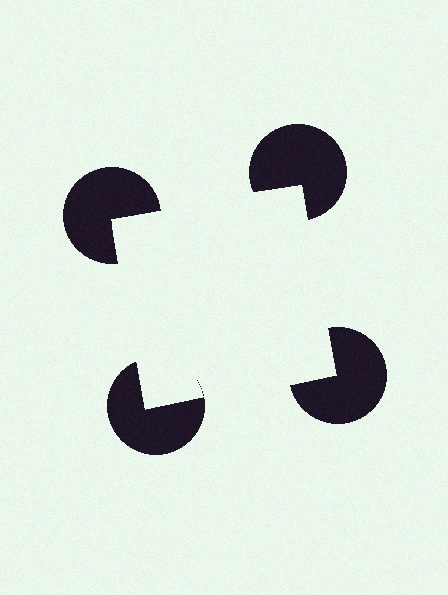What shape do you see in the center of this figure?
An illusory square — its edges are inferred from the aligned wedge cuts in the pac-man discs, not physically drawn.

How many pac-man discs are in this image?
There are 4 — one at each vertex of the illusory square.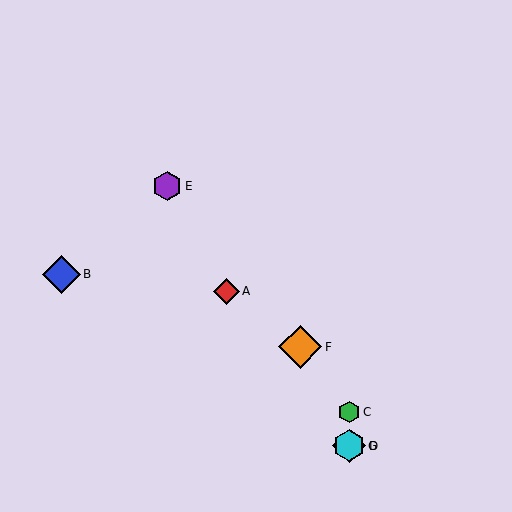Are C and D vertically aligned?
Yes, both are at x≈349.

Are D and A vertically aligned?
No, D is at x≈349 and A is at x≈226.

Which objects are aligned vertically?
Objects C, D, G are aligned vertically.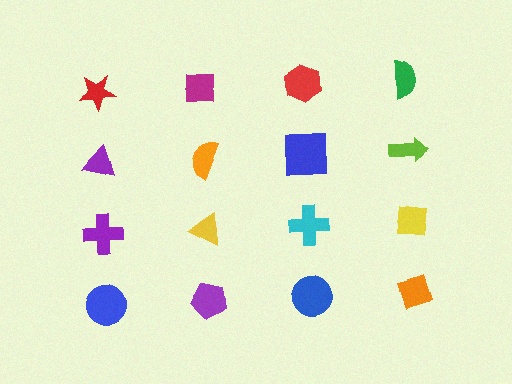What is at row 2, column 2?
An orange semicircle.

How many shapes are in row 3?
4 shapes.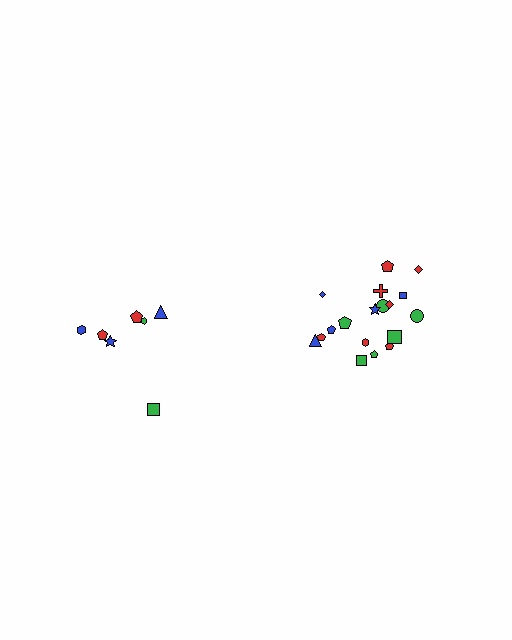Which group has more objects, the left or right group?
The right group.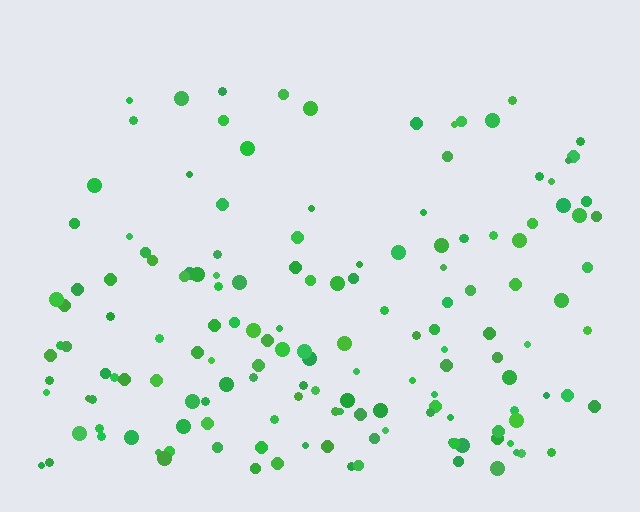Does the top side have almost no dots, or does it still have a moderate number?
Still a moderate number, just noticeably fewer than the bottom.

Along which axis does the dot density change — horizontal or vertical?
Vertical.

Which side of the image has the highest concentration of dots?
The bottom.